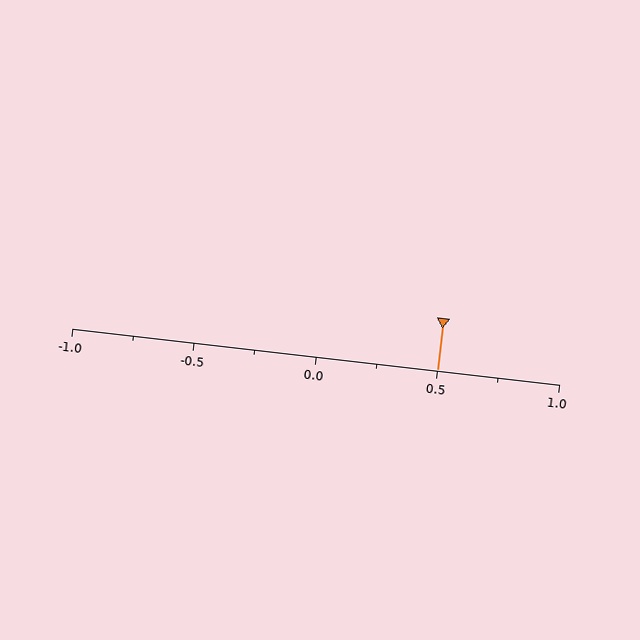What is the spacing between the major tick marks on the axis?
The major ticks are spaced 0.5 apart.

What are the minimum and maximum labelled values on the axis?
The axis runs from -1.0 to 1.0.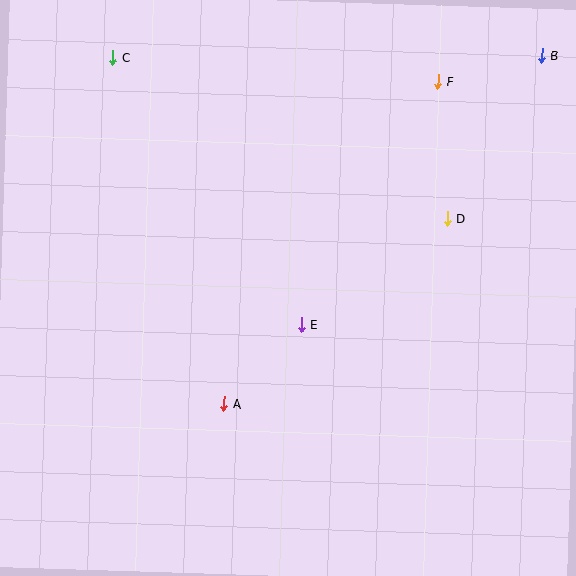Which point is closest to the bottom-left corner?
Point A is closest to the bottom-left corner.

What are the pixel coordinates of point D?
Point D is at (447, 219).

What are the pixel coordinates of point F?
Point F is at (438, 81).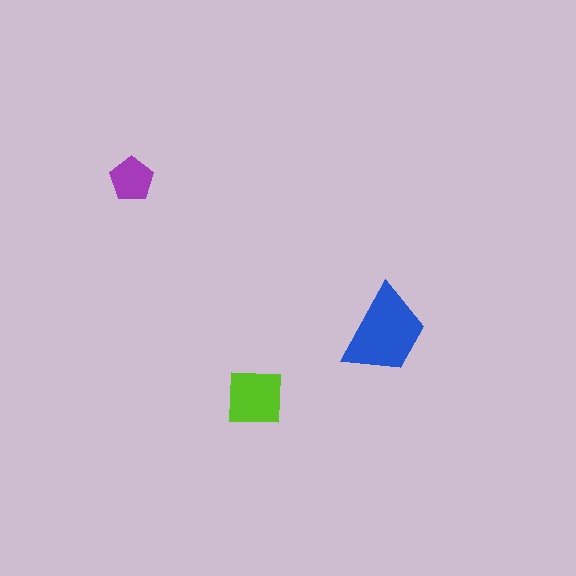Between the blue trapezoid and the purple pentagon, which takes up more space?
The blue trapezoid.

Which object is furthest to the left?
The purple pentagon is leftmost.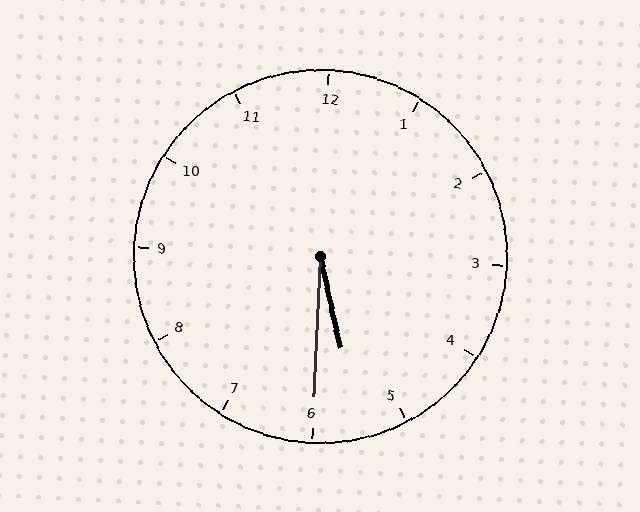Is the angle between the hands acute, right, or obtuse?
It is acute.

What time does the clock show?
5:30.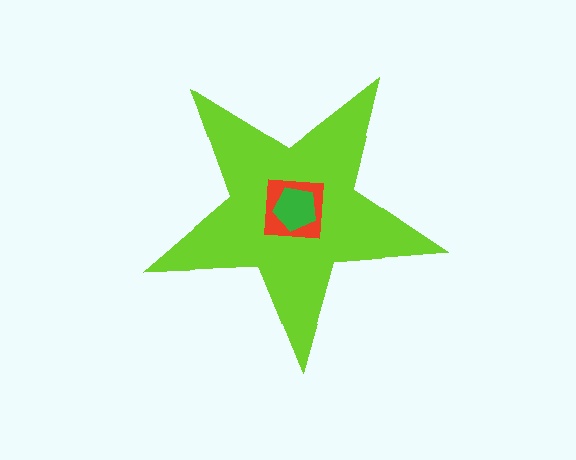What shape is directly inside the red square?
The green pentagon.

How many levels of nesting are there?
3.